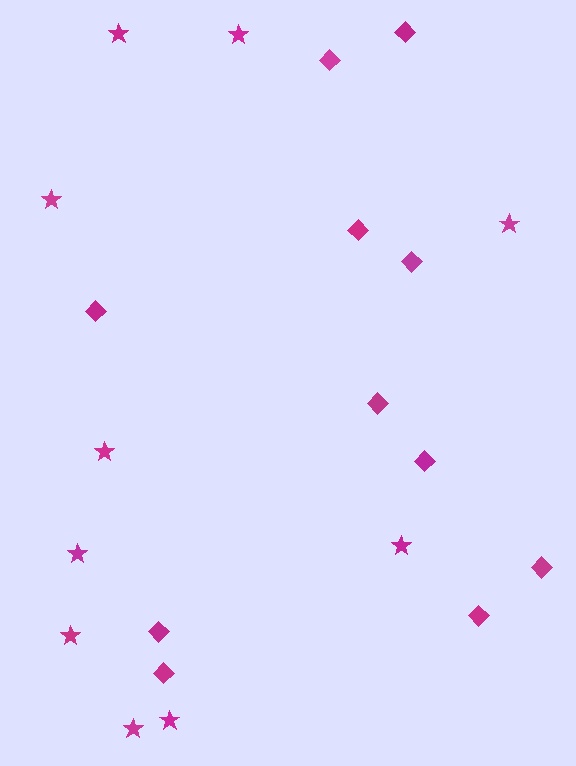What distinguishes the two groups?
There are 2 groups: one group of stars (10) and one group of diamonds (11).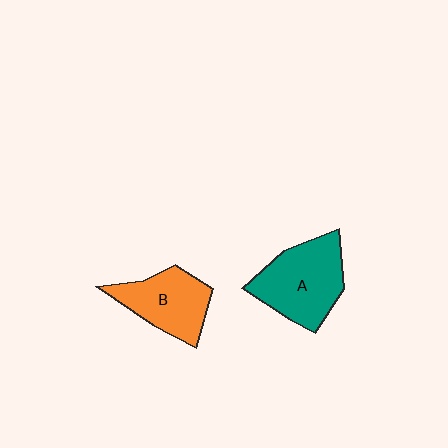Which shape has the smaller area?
Shape B (orange).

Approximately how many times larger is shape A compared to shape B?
Approximately 1.3 times.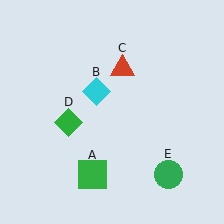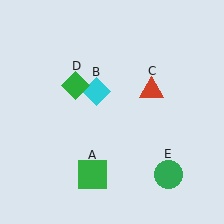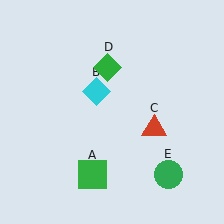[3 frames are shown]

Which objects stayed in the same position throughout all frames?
Green square (object A) and cyan diamond (object B) and green circle (object E) remained stationary.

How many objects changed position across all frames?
2 objects changed position: red triangle (object C), green diamond (object D).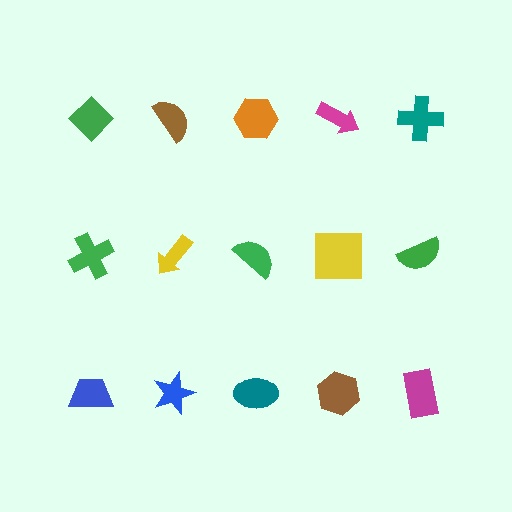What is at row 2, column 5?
A green semicircle.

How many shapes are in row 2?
5 shapes.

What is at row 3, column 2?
A blue star.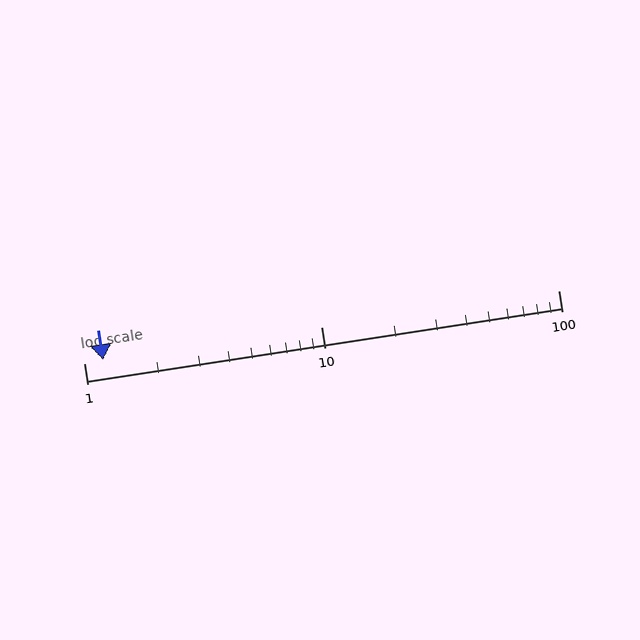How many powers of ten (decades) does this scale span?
The scale spans 2 decades, from 1 to 100.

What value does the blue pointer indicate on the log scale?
The pointer indicates approximately 1.2.